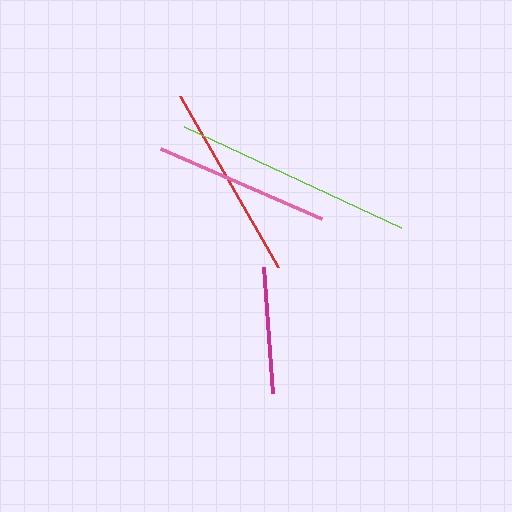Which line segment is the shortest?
The magenta line is the shortest at approximately 127 pixels.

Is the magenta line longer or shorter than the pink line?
The pink line is longer than the magenta line.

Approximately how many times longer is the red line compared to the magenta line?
The red line is approximately 1.6 times the length of the magenta line.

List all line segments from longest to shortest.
From longest to shortest: lime, red, pink, magenta.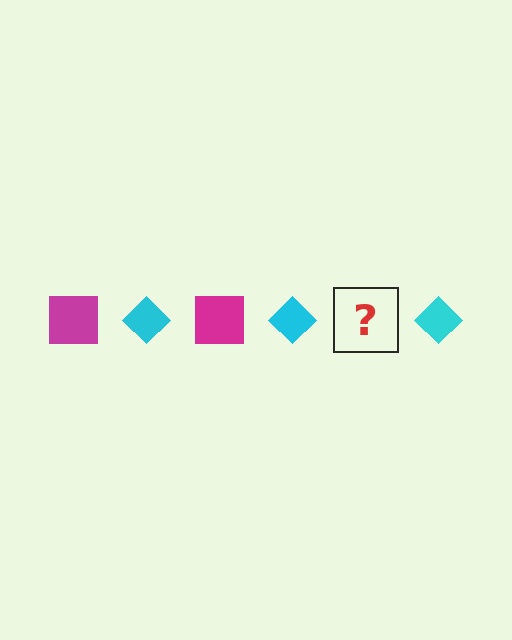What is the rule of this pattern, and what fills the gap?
The rule is that the pattern alternates between magenta square and cyan diamond. The gap should be filled with a magenta square.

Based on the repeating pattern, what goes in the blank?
The blank should be a magenta square.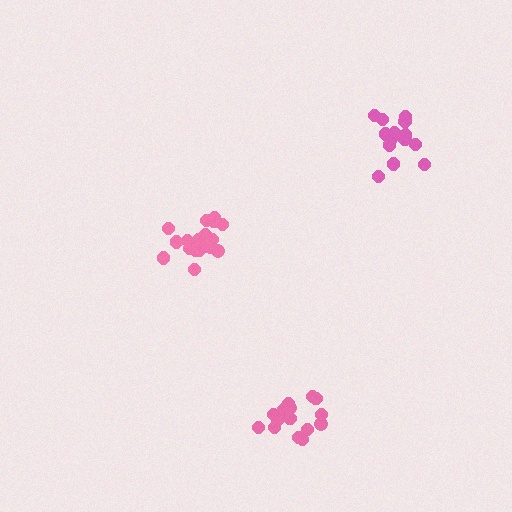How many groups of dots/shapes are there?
There are 3 groups.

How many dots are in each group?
Group 1: 19 dots, Group 2: 15 dots, Group 3: 15 dots (49 total).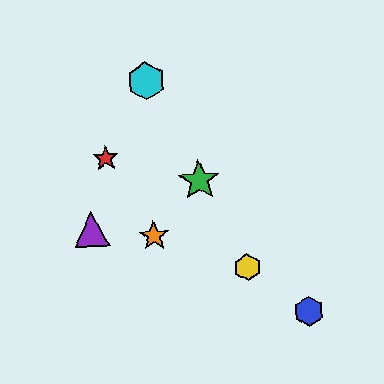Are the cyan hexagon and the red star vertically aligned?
No, the cyan hexagon is at x≈146 and the red star is at x≈106.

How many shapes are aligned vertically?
2 shapes (the orange star, the cyan hexagon) are aligned vertically.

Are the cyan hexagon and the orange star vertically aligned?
Yes, both are at x≈146.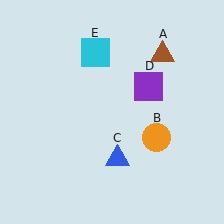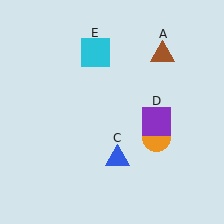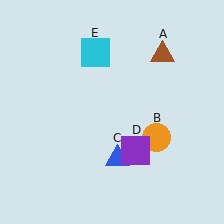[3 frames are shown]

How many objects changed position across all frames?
1 object changed position: purple square (object D).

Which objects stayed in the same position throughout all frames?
Brown triangle (object A) and orange circle (object B) and blue triangle (object C) and cyan square (object E) remained stationary.